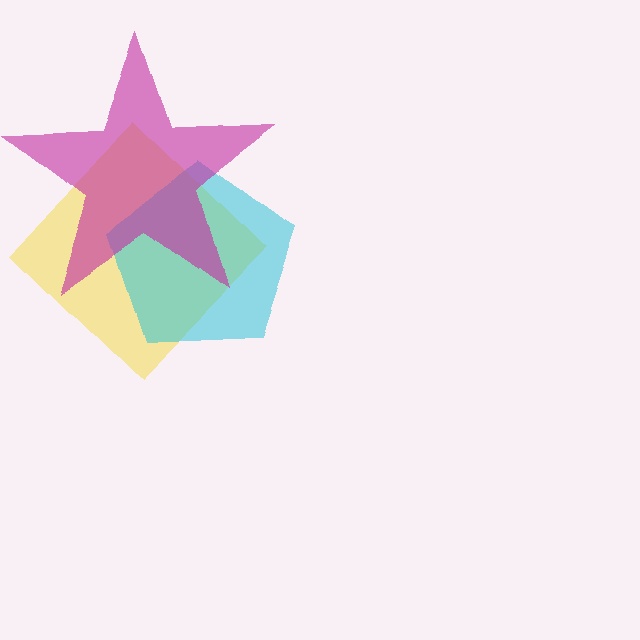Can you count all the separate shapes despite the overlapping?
Yes, there are 3 separate shapes.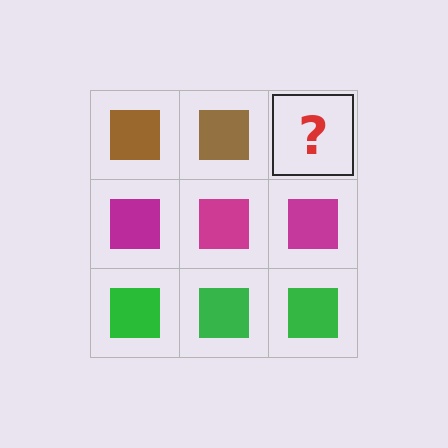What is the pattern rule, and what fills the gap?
The rule is that each row has a consistent color. The gap should be filled with a brown square.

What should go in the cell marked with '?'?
The missing cell should contain a brown square.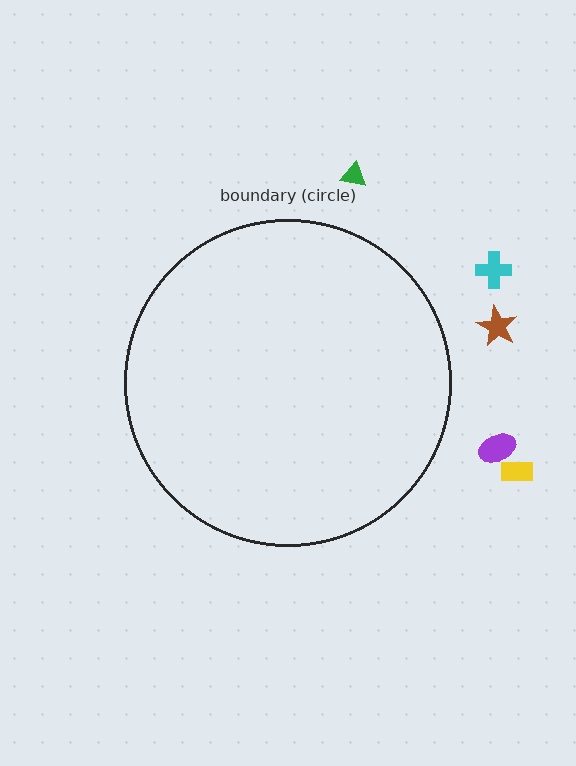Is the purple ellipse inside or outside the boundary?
Outside.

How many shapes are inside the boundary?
0 inside, 5 outside.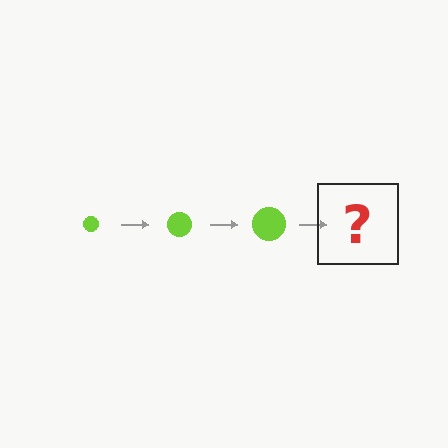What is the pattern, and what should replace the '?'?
The pattern is that the circle gets progressively larger each step. The '?' should be a lime circle, larger than the previous one.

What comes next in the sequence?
The next element should be a lime circle, larger than the previous one.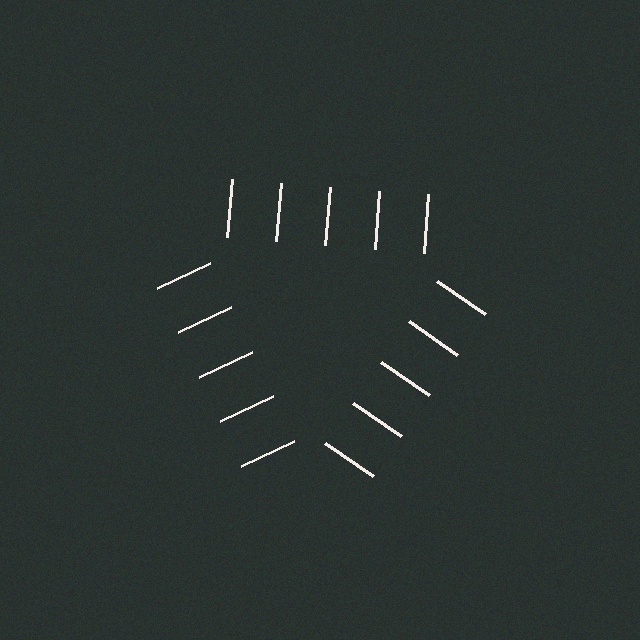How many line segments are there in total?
15 — 5 along each of the 3 edges.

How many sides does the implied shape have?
3 sides — the line-ends trace a triangle.